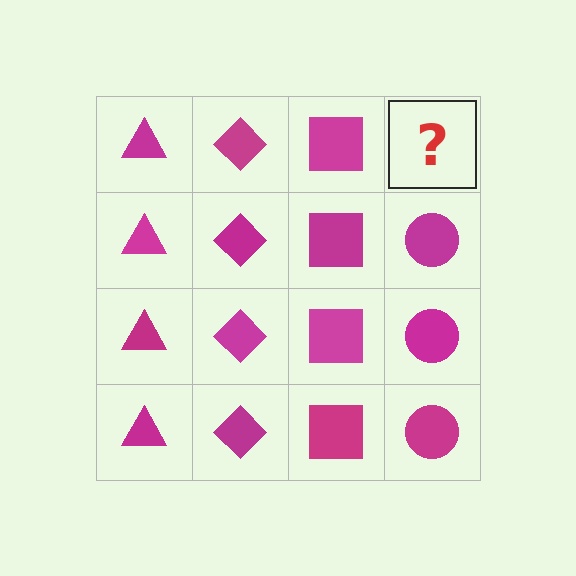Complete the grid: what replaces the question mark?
The question mark should be replaced with a magenta circle.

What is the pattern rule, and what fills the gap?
The rule is that each column has a consistent shape. The gap should be filled with a magenta circle.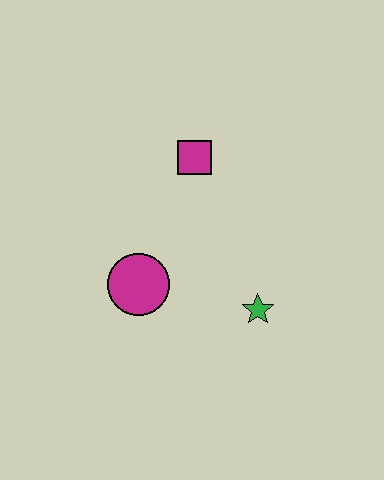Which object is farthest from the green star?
The magenta square is farthest from the green star.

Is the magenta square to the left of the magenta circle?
No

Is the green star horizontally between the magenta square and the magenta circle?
No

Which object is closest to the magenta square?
The magenta circle is closest to the magenta square.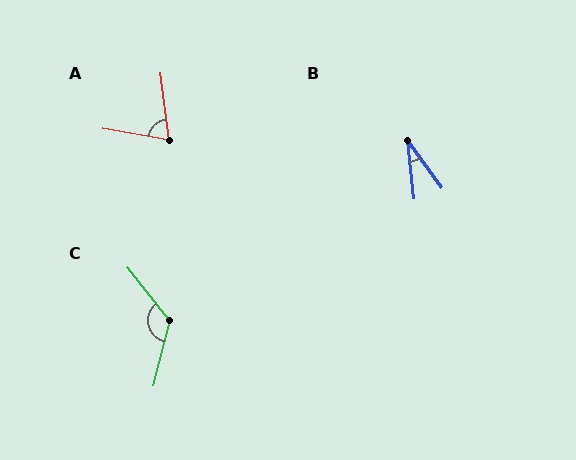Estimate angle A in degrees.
Approximately 73 degrees.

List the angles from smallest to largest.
B (29°), A (73°), C (128°).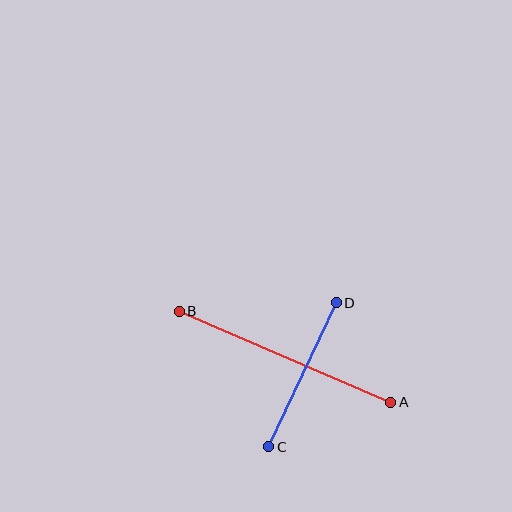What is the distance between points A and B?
The distance is approximately 230 pixels.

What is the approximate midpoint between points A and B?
The midpoint is at approximately (285, 357) pixels.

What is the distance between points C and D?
The distance is approximately 159 pixels.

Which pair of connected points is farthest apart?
Points A and B are farthest apart.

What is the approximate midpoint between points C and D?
The midpoint is at approximately (302, 375) pixels.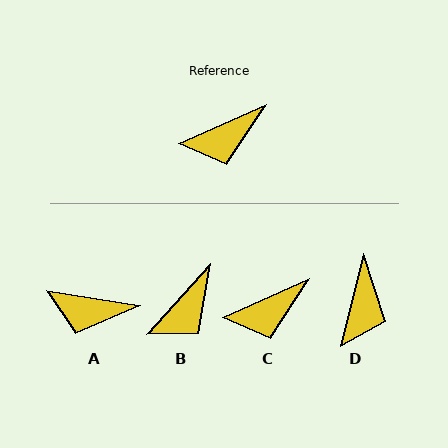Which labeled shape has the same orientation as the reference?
C.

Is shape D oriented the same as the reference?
No, it is off by about 52 degrees.